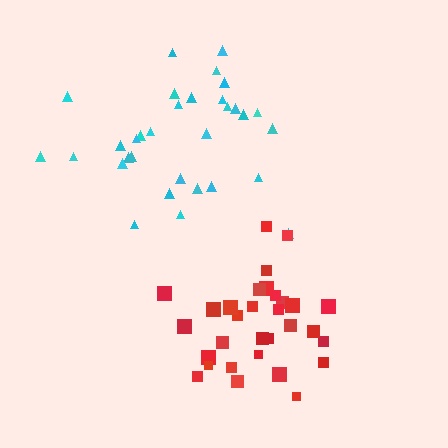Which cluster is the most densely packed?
Red.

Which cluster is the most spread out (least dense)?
Cyan.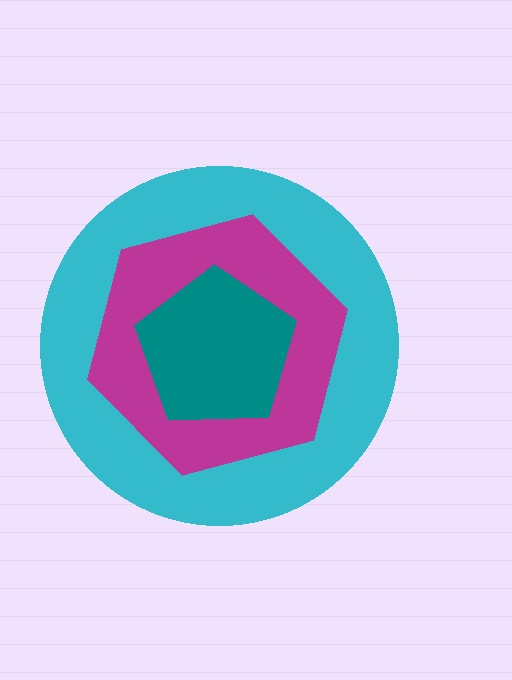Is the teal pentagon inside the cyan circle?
Yes.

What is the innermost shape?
The teal pentagon.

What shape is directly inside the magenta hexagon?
The teal pentagon.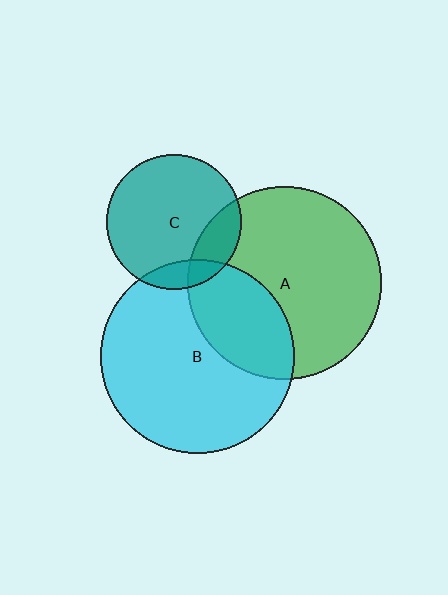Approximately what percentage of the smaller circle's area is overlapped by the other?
Approximately 20%.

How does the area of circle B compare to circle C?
Approximately 2.0 times.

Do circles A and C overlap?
Yes.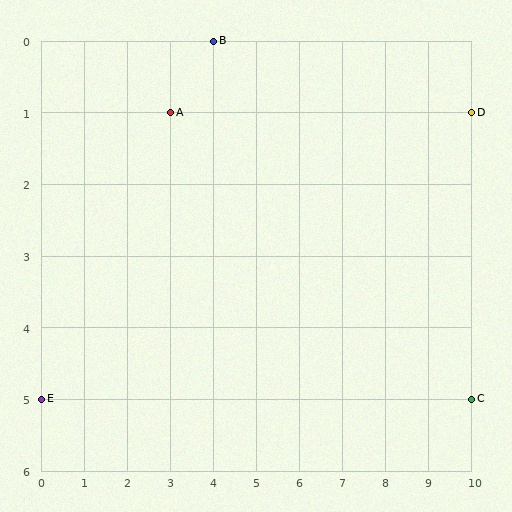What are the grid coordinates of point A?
Point A is at grid coordinates (3, 1).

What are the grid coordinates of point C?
Point C is at grid coordinates (10, 5).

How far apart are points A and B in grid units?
Points A and B are 1 column and 1 row apart (about 1.4 grid units diagonally).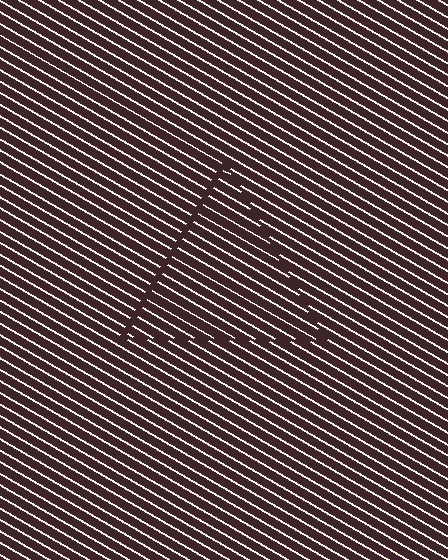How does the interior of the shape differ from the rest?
The interior of the shape contains the same grating, shifted by half a period — the contour is defined by the phase discontinuity where line-ends from the inner and outer gratings abut.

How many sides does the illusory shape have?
3 sides — the line-ends trace a triangle.